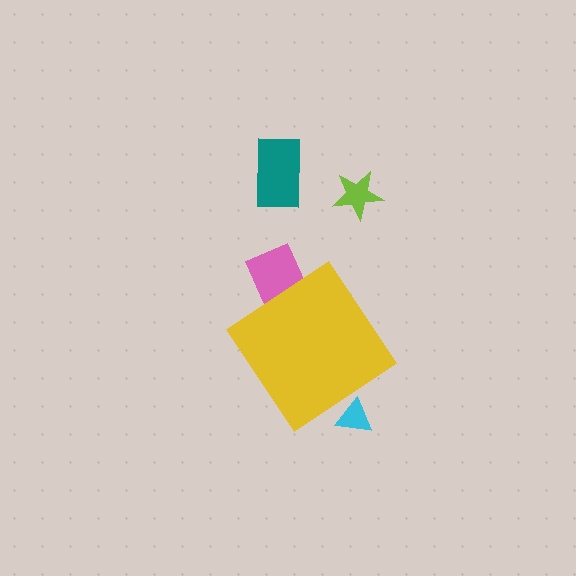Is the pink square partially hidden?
Yes, the pink square is partially hidden behind the yellow diamond.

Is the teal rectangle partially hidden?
No, the teal rectangle is fully visible.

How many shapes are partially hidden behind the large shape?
2 shapes are partially hidden.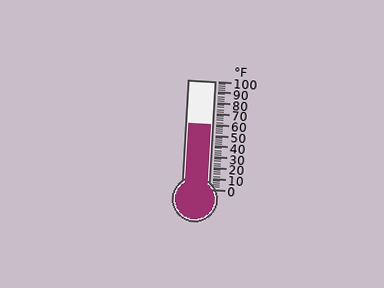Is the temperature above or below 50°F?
The temperature is above 50°F.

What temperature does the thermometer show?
The thermometer shows approximately 60°F.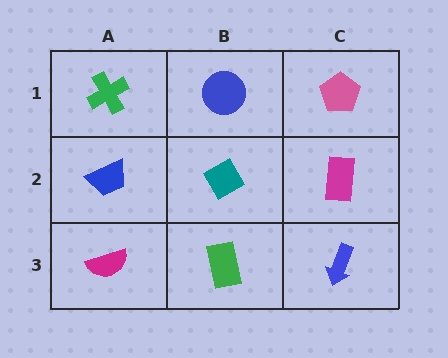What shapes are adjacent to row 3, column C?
A magenta rectangle (row 2, column C), a green rectangle (row 3, column B).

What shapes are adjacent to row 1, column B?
A teal diamond (row 2, column B), a green cross (row 1, column A), a pink pentagon (row 1, column C).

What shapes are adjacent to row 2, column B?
A blue circle (row 1, column B), a green rectangle (row 3, column B), a blue trapezoid (row 2, column A), a magenta rectangle (row 2, column C).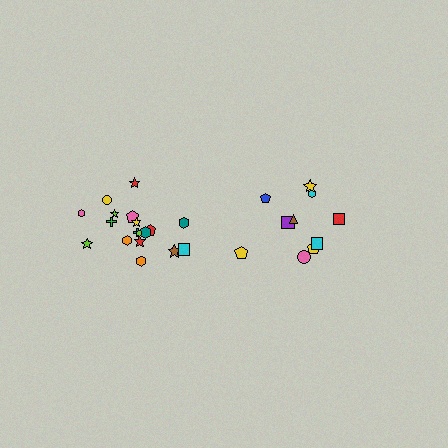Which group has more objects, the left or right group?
The left group.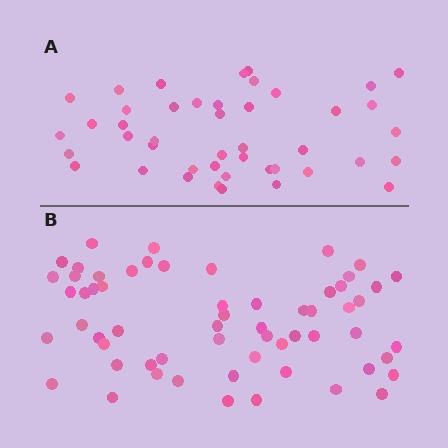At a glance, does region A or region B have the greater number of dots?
Region B (the bottom region) has more dots.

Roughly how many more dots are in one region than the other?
Region B has approximately 15 more dots than region A.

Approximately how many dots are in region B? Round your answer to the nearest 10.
About 60 dots.